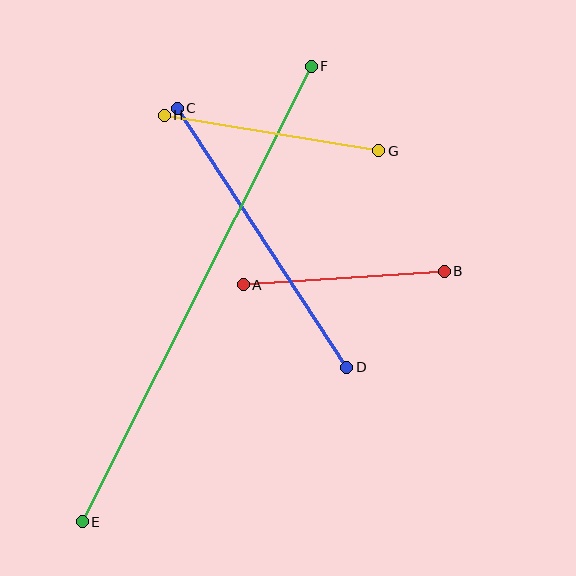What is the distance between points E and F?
The distance is approximately 510 pixels.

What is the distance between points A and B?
The distance is approximately 201 pixels.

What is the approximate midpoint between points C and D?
The midpoint is at approximately (262, 238) pixels.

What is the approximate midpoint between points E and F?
The midpoint is at approximately (197, 294) pixels.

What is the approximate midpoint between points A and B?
The midpoint is at approximately (344, 278) pixels.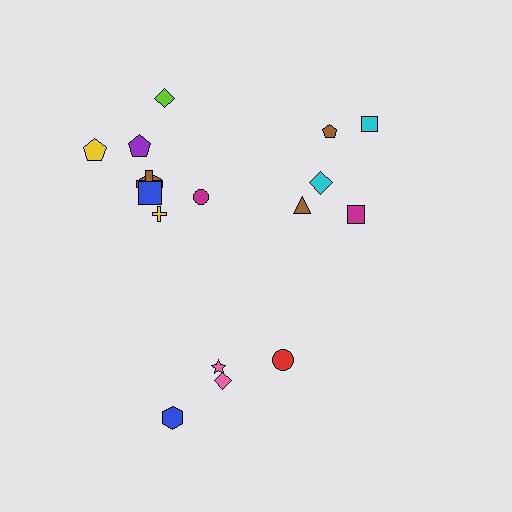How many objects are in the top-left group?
There are 8 objects.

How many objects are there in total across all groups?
There are 17 objects.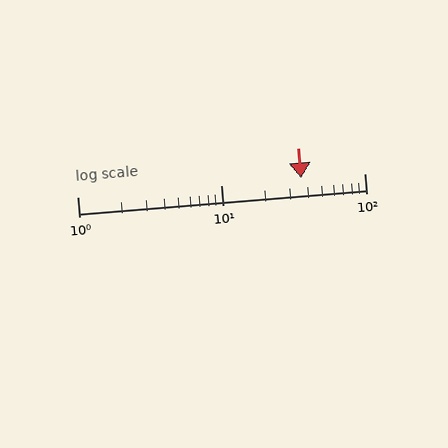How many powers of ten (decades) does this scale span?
The scale spans 2 decades, from 1 to 100.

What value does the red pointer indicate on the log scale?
The pointer indicates approximately 36.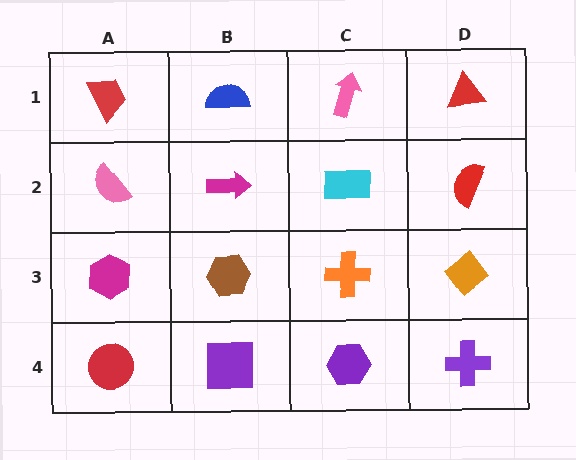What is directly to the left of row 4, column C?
A purple square.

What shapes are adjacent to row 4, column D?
An orange diamond (row 3, column D), a purple hexagon (row 4, column C).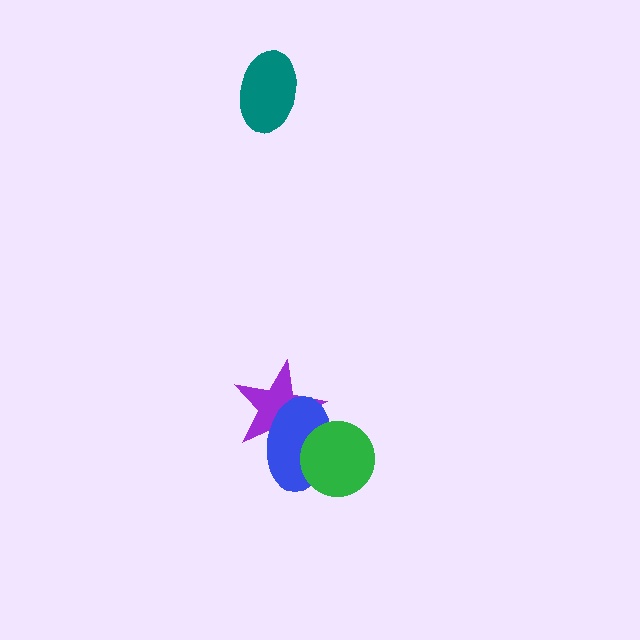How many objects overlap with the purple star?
2 objects overlap with the purple star.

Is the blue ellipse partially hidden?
Yes, it is partially covered by another shape.